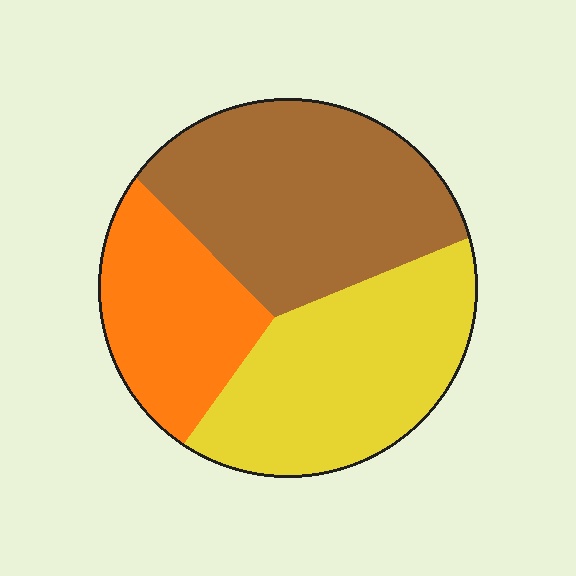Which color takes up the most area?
Brown, at roughly 40%.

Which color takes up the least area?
Orange, at roughly 25%.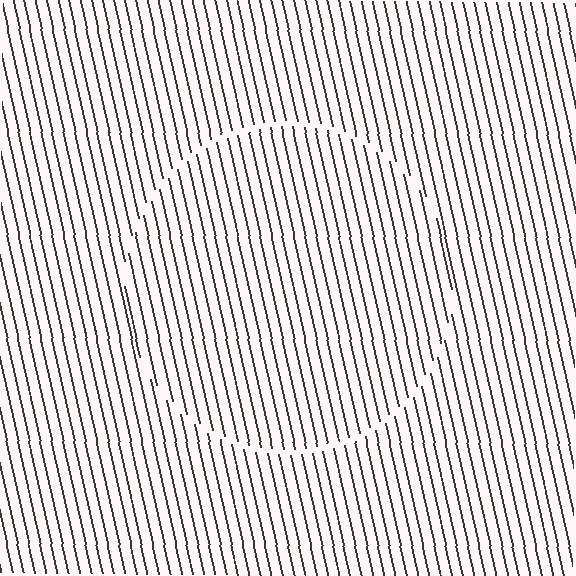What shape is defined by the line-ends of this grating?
An illusory circle. The interior of the shape contains the same grating, shifted by half a period — the contour is defined by the phase discontinuity where line-ends from the inner and outer gratings abut.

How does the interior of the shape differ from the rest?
The interior of the shape contains the same grating, shifted by half a period — the contour is defined by the phase discontinuity where line-ends from the inner and outer gratings abut.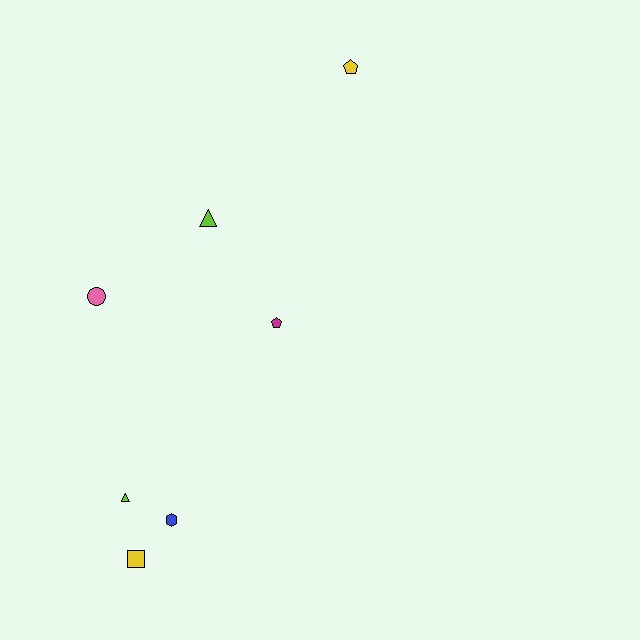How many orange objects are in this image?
There are no orange objects.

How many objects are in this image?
There are 7 objects.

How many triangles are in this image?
There are 2 triangles.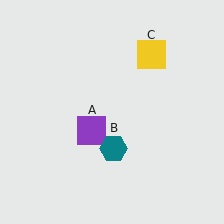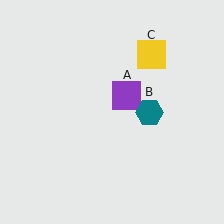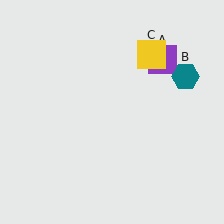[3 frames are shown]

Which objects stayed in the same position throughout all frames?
Yellow square (object C) remained stationary.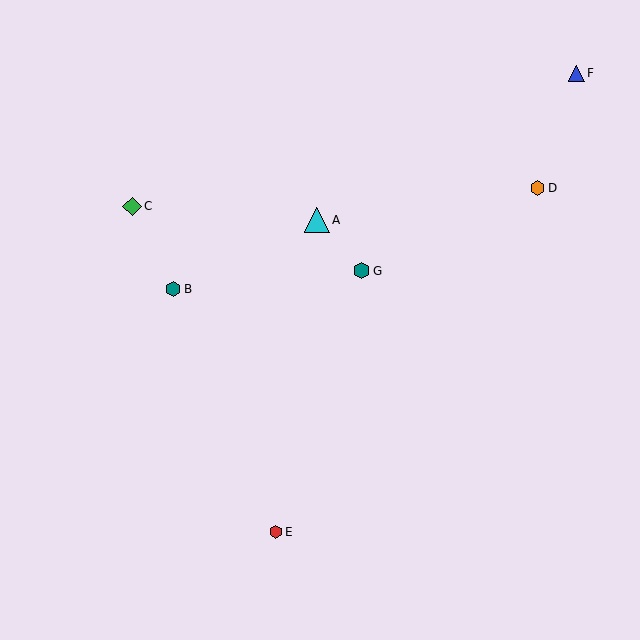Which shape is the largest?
The cyan triangle (labeled A) is the largest.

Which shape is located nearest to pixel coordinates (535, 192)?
The orange hexagon (labeled D) at (537, 188) is nearest to that location.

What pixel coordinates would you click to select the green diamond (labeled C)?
Click at (132, 206) to select the green diamond C.